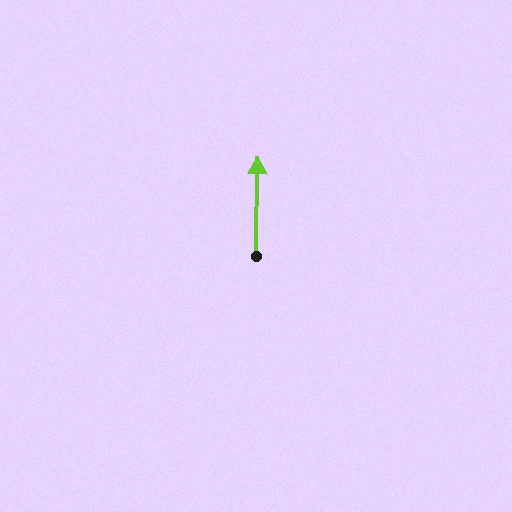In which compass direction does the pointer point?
North.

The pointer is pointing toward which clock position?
Roughly 12 o'clock.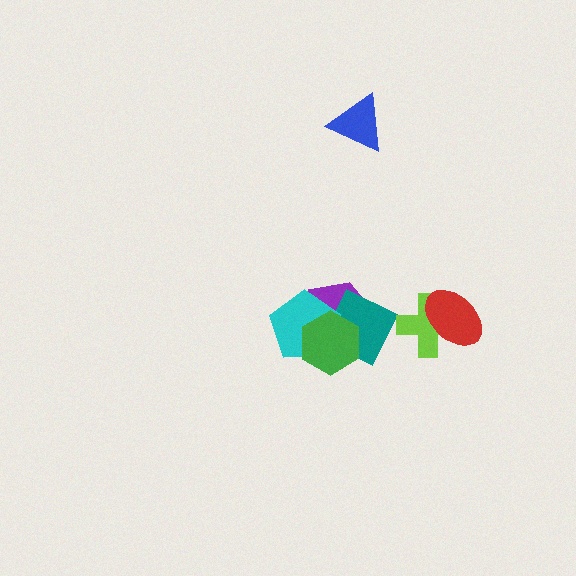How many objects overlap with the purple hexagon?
3 objects overlap with the purple hexagon.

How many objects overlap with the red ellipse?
1 object overlaps with the red ellipse.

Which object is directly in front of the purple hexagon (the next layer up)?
The teal diamond is directly in front of the purple hexagon.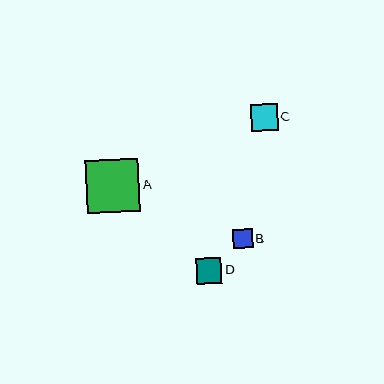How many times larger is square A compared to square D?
Square A is approximately 2.1 times the size of square D.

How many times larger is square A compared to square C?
Square A is approximately 2.0 times the size of square C.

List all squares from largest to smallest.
From largest to smallest: A, C, D, B.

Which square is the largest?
Square A is the largest with a size of approximately 54 pixels.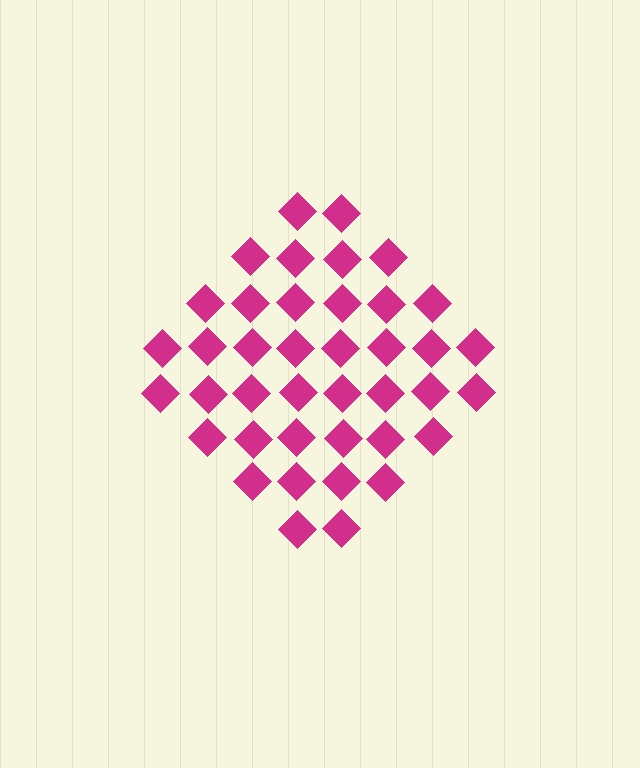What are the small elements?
The small elements are diamonds.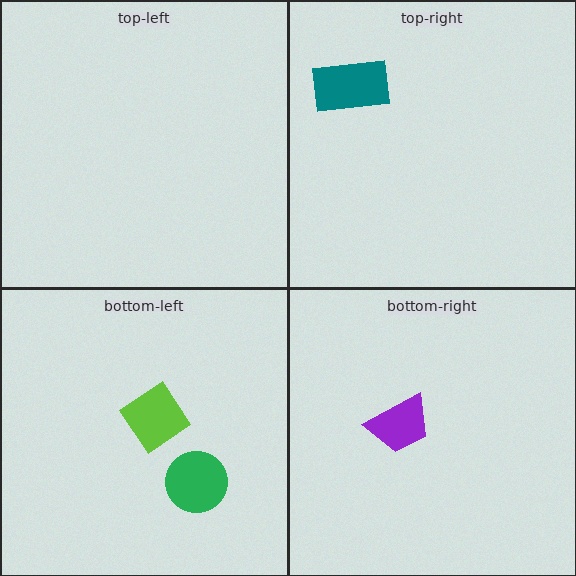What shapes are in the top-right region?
The teal rectangle.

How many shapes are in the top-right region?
1.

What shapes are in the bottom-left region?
The lime diamond, the green circle.